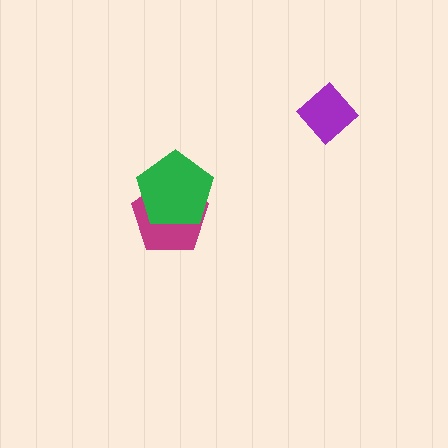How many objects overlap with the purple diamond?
0 objects overlap with the purple diamond.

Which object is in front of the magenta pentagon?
The green pentagon is in front of the magenta pentagon.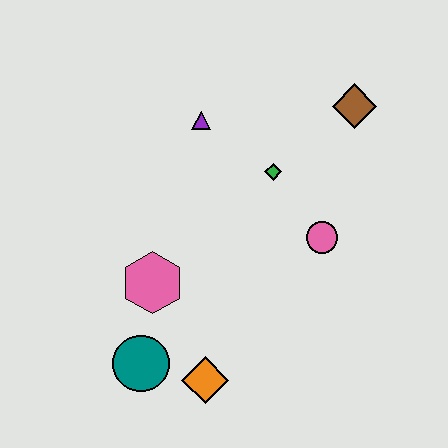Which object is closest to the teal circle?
The orange diamond is closest to the teal circle.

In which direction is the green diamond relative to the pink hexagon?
The green diamond is to the right of the pink hexagon.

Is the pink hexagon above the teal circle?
Yes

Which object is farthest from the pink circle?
The teal circle is farthest from the pink circle.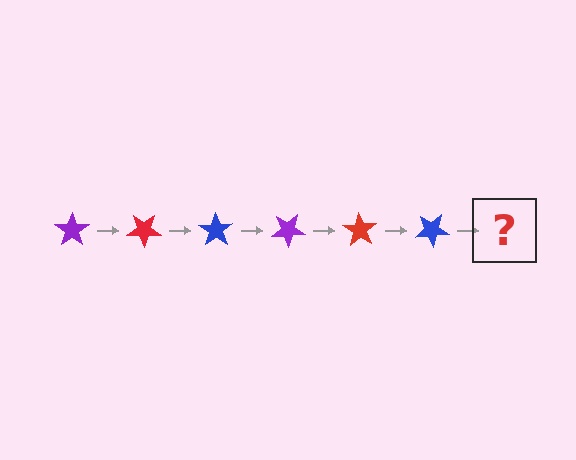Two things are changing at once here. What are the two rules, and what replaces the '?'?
The two rules are that it rotates 35 degrees each step and the color cycles through purple, red, and blue. The '?' should be a purple star, rotated 210 degrees from the start.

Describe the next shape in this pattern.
It should be a purple star, rotated 210 degrees from the start.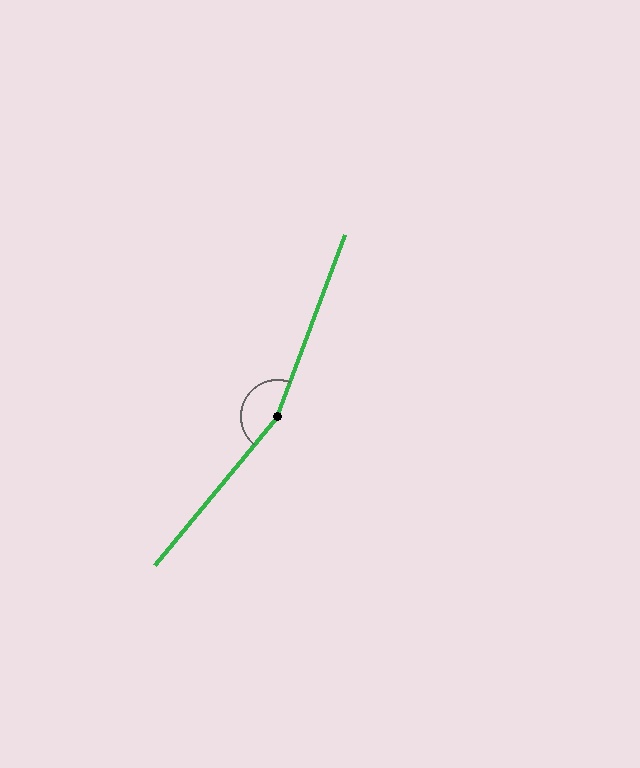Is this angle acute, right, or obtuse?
It is obtuse.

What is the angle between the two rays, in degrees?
Approximately 161 degrees.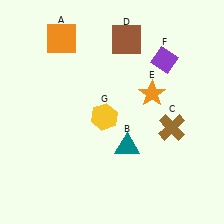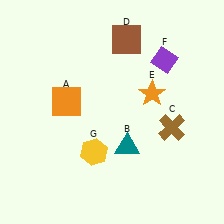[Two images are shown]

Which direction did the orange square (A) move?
The orange square (A) moved down.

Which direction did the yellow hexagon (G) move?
The yellow hexagon (G) moved down.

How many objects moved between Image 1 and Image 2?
2 objects moved between the two images.